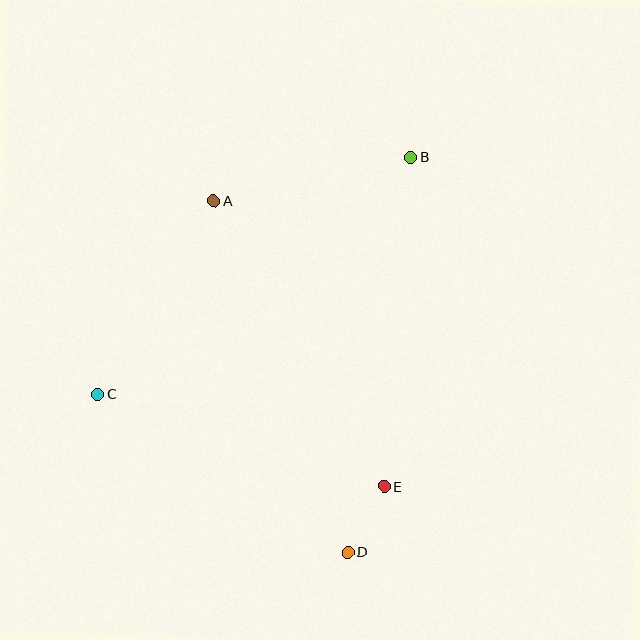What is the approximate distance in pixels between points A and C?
The distance between A and C is approximately 225 pixels.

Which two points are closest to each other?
Points D and E are closest to each other.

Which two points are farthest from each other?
Points B and D are farthest from each other.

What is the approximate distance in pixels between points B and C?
The distance between B and C is approximately 392 pixels.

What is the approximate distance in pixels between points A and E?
The distance between A and E is approximately 333 pixels.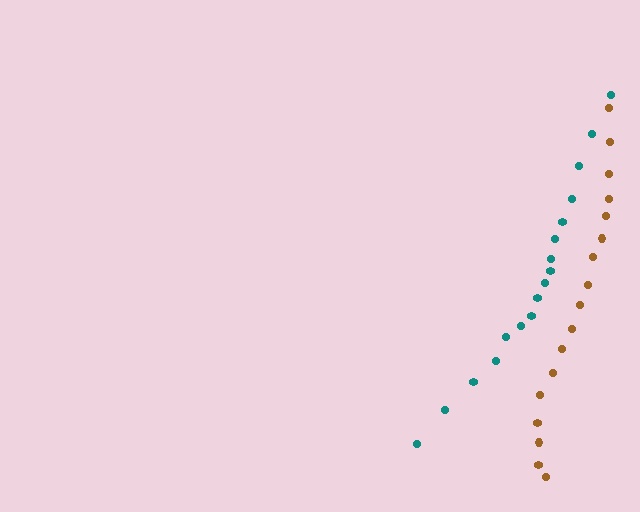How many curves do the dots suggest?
There are 2 distinct paths.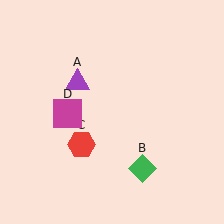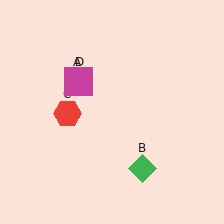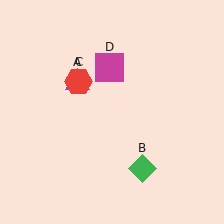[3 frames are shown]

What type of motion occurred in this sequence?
The red hexagon (object C), magenta square (object D) rotated clockwise around the center of the scene.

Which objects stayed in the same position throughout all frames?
Purple triangle (object A) and green diamond (object B) remained stationary.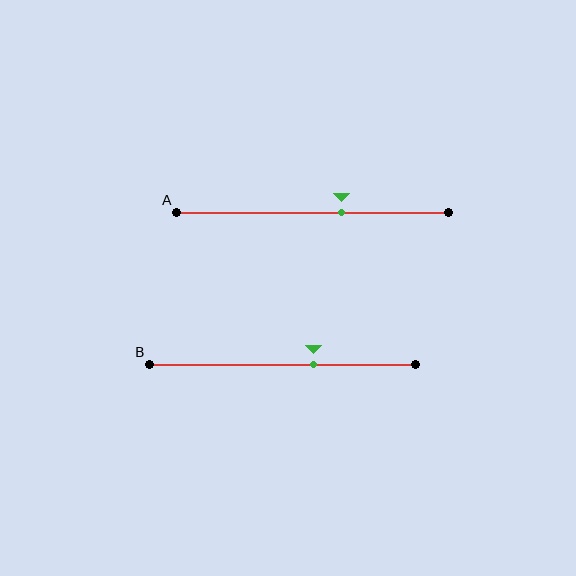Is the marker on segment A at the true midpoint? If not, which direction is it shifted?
No, the marker on segment A is shifted to the right by about 11% of the segment length.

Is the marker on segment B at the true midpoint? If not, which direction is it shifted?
No, the marker on segment B is shifted to the right by about 12% of the segment length.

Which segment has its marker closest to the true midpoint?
Segment A has its marker closest to the true midpoint.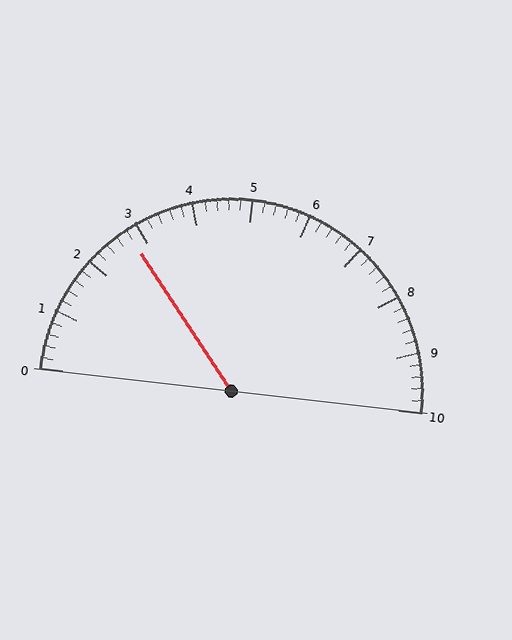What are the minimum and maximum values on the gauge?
The gauge ranges from 0 to 10.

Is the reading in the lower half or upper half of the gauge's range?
The reading is in the lower half of the range (0 to 10).